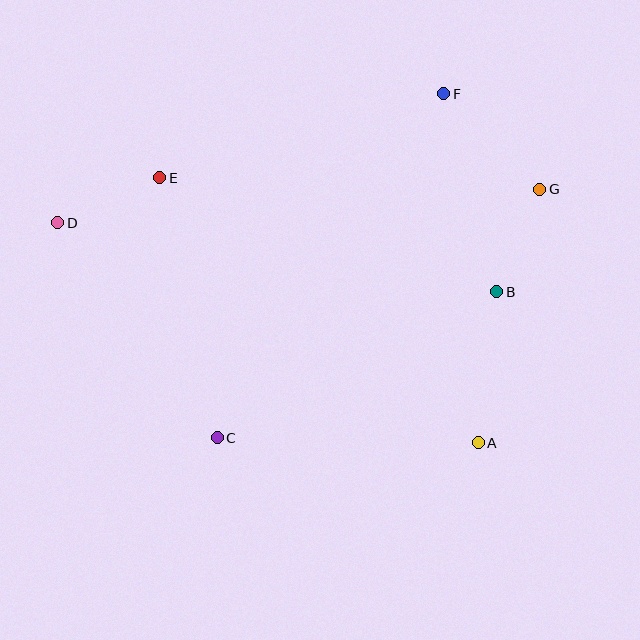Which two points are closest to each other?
Points B and G are closest to each other.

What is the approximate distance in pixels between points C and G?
The distance between C and G is approximately 407 pixels.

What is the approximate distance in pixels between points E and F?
The distance between E and F is approximately 296 pixels.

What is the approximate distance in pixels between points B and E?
The distance between B and E is approximately 356 pixels.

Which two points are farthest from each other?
Points D and G are farthest from each other.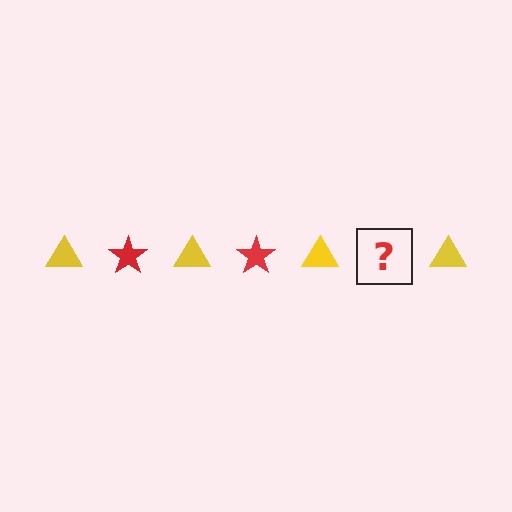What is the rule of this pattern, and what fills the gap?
The rule is that the pattern alternates between yellow triangle and red star. The gap should be filled with a red star.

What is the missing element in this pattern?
The missing element is a red star.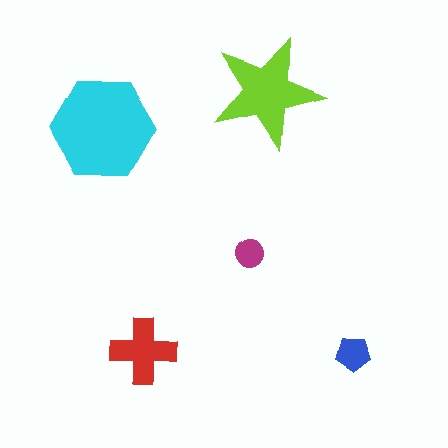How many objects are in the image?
There are 5 objects in the image.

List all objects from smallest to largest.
The magenta circle, the blue pentagon, the red cross, the lime star, the cyan hexagon.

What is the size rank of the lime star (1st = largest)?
2nd.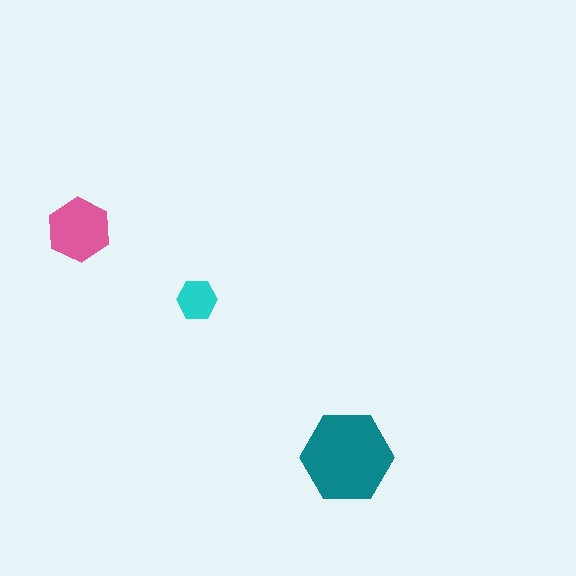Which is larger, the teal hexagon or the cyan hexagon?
The teal one.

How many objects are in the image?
There are 3 objects in the image.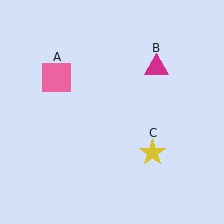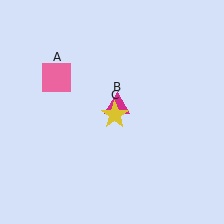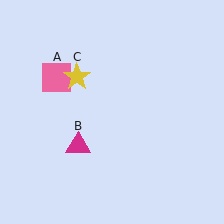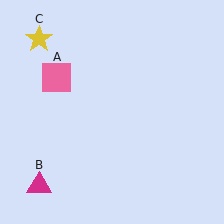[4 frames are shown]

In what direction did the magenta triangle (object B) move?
The magenta triangle (object B) moved down and to the left.